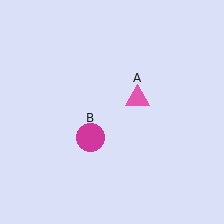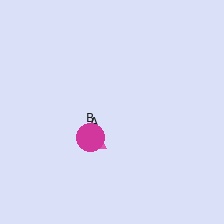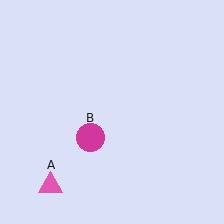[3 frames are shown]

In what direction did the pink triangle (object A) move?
The pink triangle (object A) moved down and to the left.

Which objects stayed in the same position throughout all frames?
Magenta circle (object B) remained stationary.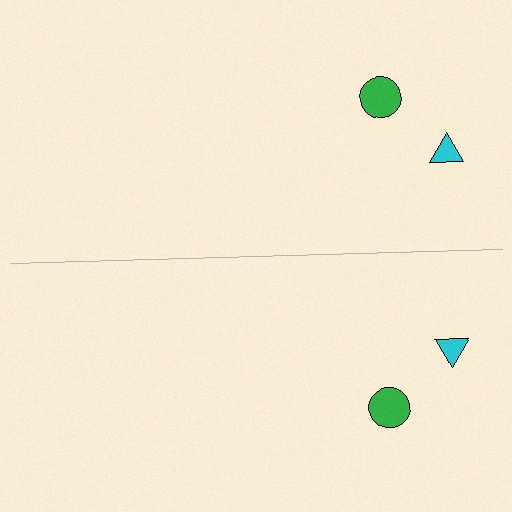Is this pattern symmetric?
Yes, this pattern has bilateral (reflection) symmetry.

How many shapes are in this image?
There are 4 shapes in this image.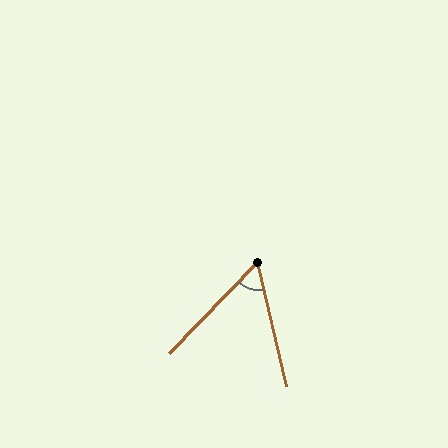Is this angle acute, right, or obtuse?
It is acute.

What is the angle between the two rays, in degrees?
Approximately 57 degrees.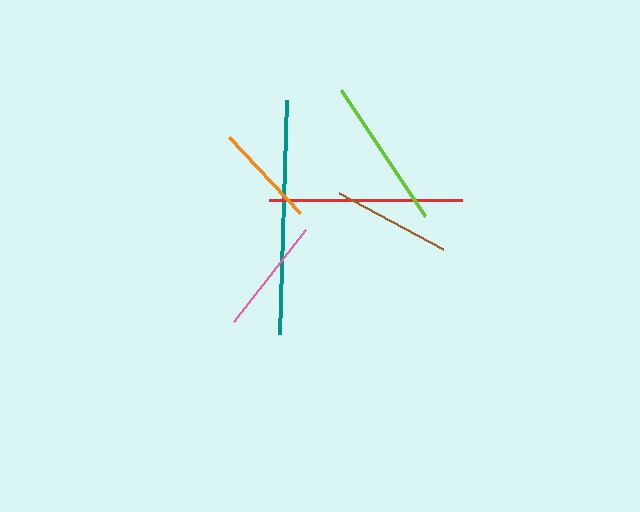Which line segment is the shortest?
The orange line is the shortest at approximately 104 pixels.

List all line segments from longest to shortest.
From longest to shortest: teal, red, lime, pink, brown, orange.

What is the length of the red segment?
The red segment is approximately 193 pixels long.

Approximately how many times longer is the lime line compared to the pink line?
The lime line is approximately 1.3 times the length of the pink line.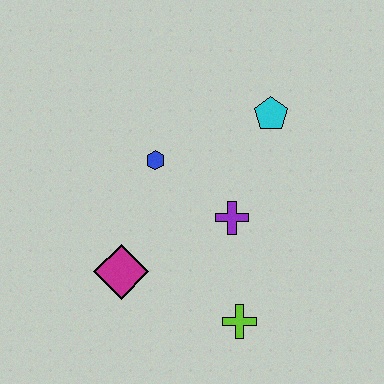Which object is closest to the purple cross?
The blue hexagon is closest to the purple cross.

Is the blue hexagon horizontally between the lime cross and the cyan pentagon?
No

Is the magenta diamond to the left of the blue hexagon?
Yes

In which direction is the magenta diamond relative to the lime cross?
The magenta diamond is to the left of the lime cross.